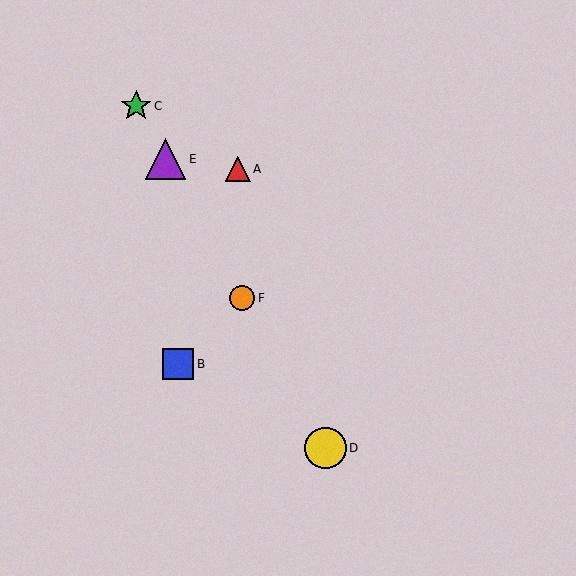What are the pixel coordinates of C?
Object C is at (136, 106).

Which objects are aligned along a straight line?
Objects C, D, E, F are aligned along a straight line.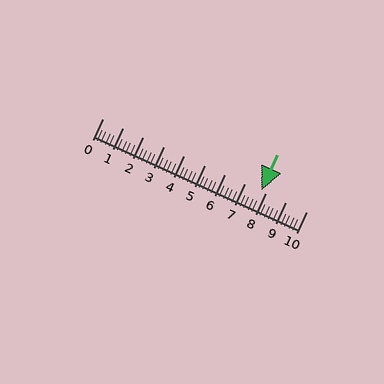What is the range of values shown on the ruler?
The ruler shows values from 0 to 10.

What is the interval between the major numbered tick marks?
The major tick marks are spaced 1 units apart.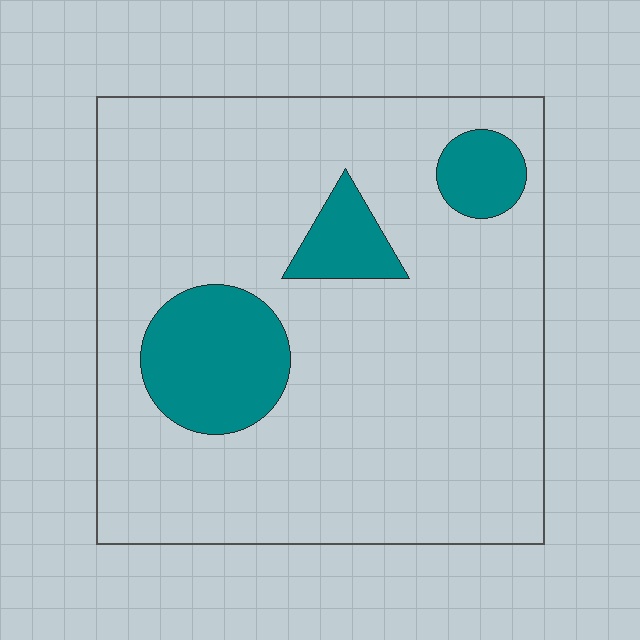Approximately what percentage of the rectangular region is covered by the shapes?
Approximately 15%.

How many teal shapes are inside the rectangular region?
3.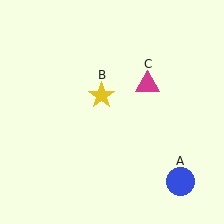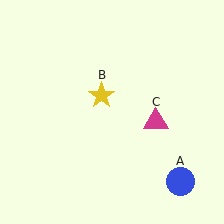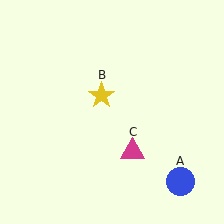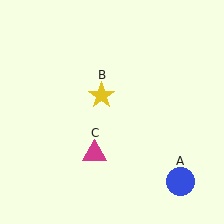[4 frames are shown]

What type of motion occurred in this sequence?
The magenta triangle (object C) rotated clockwise around the center of the scene.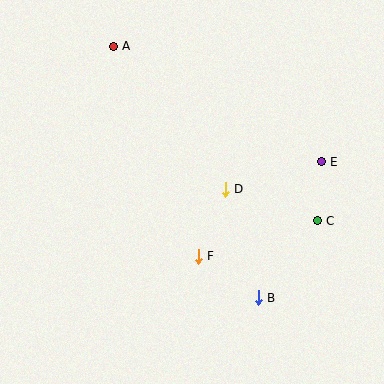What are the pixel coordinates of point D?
Point D is at (225, 189).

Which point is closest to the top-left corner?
Point A is closest to the top-left corner.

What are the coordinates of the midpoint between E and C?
The midpoint between E and C is at (319, 191).